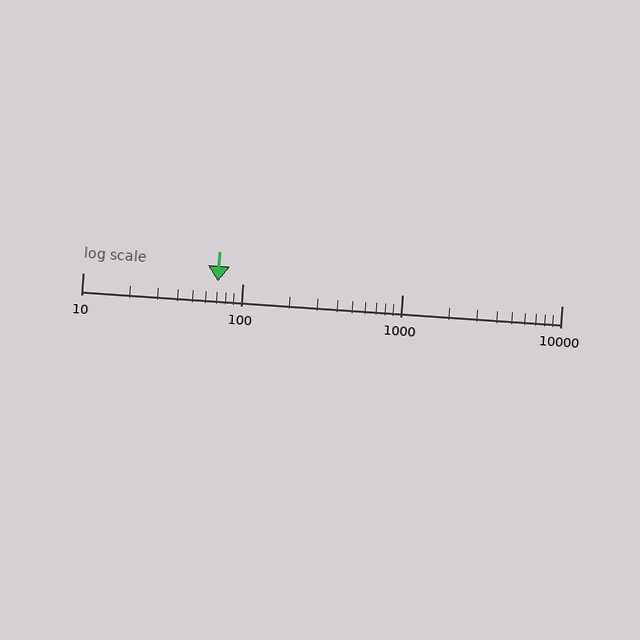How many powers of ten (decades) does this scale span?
The scale spans 3 decades, from 10 to 10000.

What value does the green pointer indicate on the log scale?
The pointer indicates approximately 70.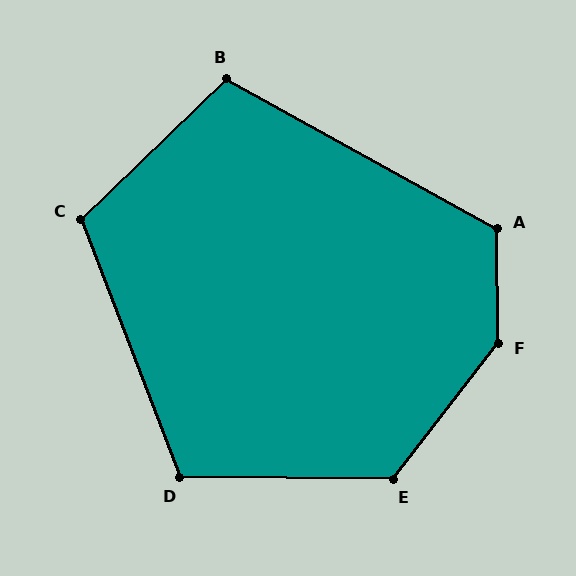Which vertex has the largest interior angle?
F, at approximately 142 degrees.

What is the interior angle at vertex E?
Approximately 128 degrees (obtuse).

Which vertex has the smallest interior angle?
B, at approximately 107 degrees.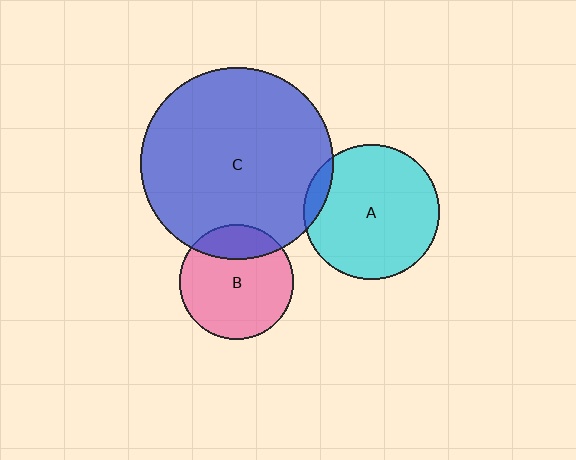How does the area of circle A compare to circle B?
Approximately 1.4 times.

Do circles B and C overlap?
Yes.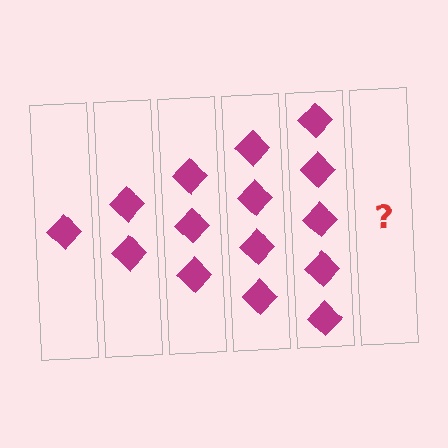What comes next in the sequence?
The next element should be 6 diamonds.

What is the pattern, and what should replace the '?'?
The pattern is that each step adds one more diamond. The '?' should be 6 diamonds.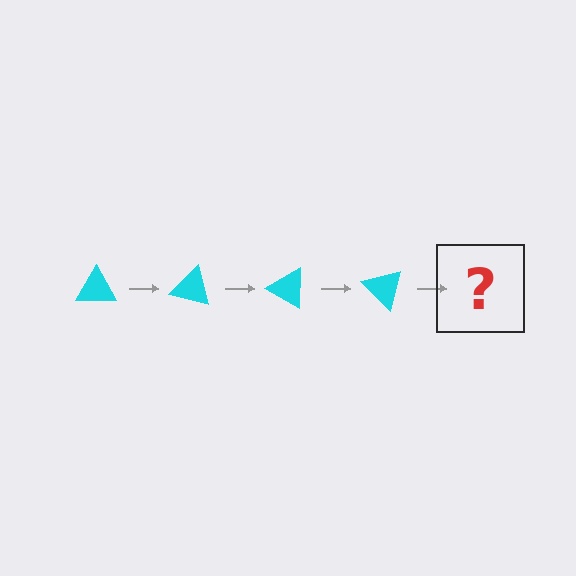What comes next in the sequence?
The next element should be a cyan triangle rotated 60 degrees.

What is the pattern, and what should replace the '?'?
The pattern is that the triangle rotates 15 degrees each step. The '?' should be a cyan triangle rotated 60 degrees.